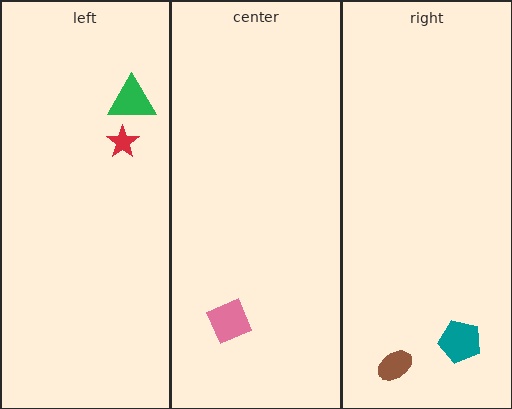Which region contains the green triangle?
The left region.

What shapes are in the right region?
The brown ellipse, the teal pentagon.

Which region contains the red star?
The left region.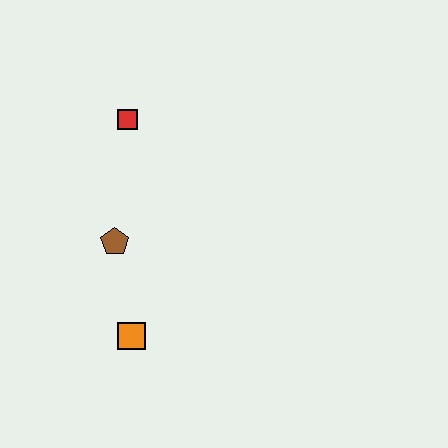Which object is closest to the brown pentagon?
The orange square is closest to the brown pentagon.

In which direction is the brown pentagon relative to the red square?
The brown pentagon is below the red square.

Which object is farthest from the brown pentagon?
The red square is farthest from the brown pentagon.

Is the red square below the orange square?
No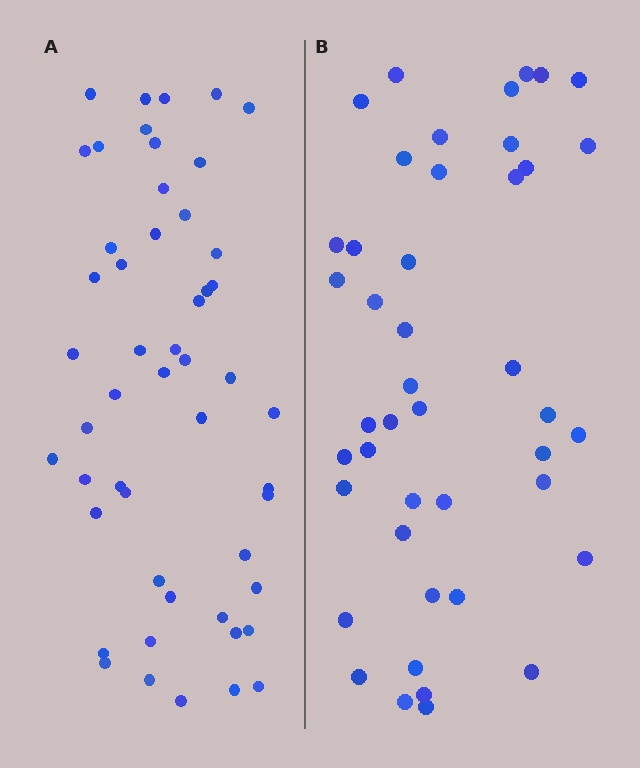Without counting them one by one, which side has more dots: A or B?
Region A (the left region) has more dots.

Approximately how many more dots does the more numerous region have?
Region A has roughly 8 or so more dots than region B.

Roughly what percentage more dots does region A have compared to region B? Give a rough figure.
About 15% more.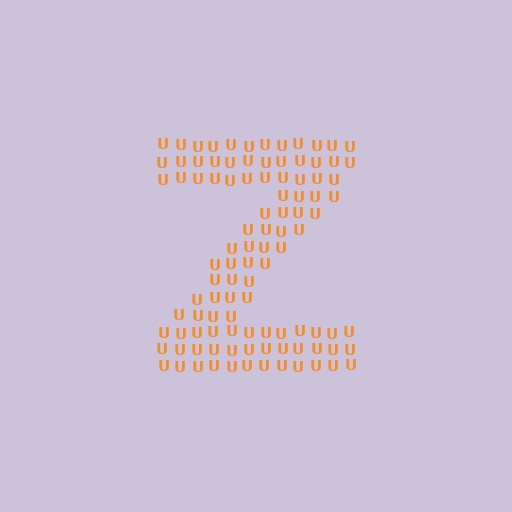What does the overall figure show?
The overall figure shows the letter Z.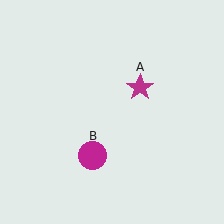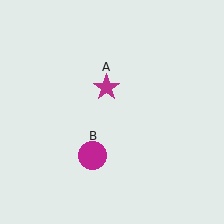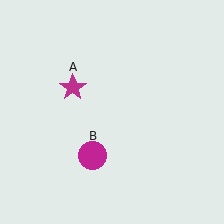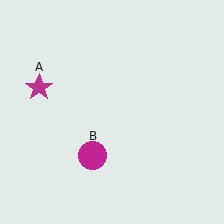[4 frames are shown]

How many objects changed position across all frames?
1 object changed position: magenta star (object A).